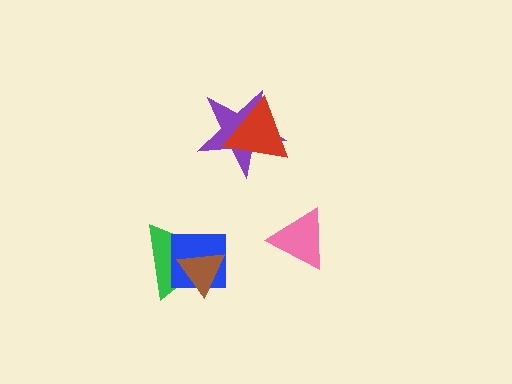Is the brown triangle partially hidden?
No, no other shape covers it.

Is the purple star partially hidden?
Yes, it is partially covered by another shape.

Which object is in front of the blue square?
The brown triangle is in front of the blue square.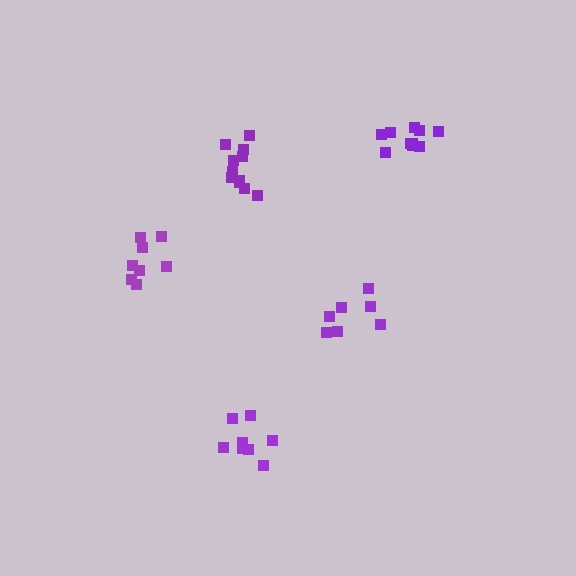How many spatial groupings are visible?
There are 5 spatial groupings.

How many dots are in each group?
Group 1: 11 dots, Group 2: 10 dots, Group 3: 7 dots, Group 4: 8 dots, Group 5: 8 dots (44 total).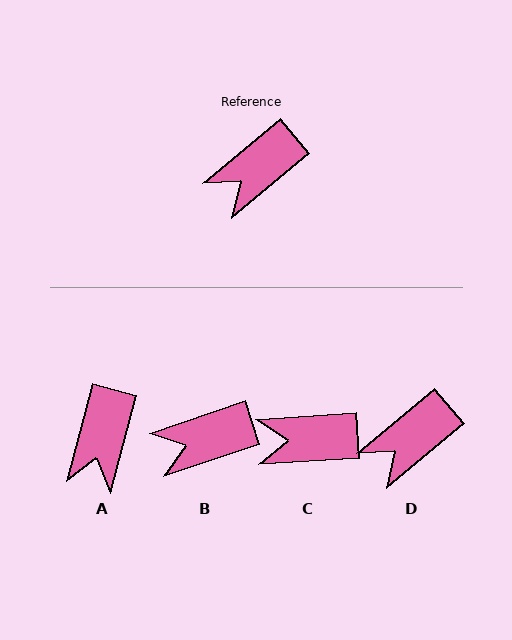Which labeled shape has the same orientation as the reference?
D.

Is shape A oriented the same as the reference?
No, it is off by about 35 degrees.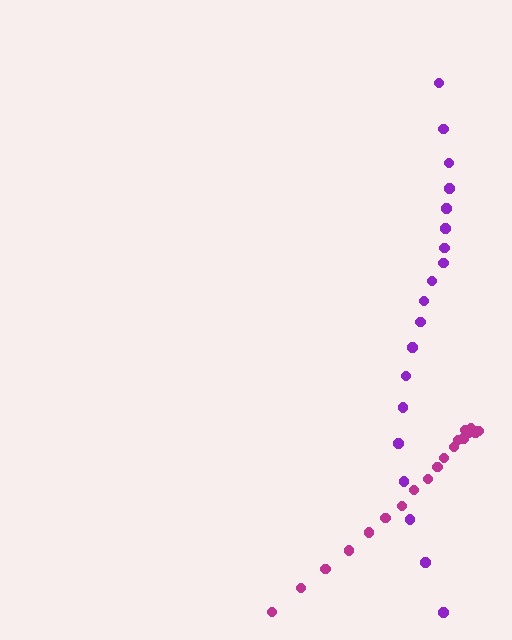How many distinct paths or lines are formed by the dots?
There are 2 distinct paths.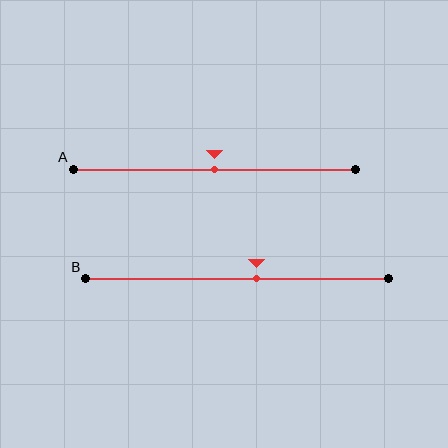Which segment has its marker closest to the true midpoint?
Segment A has its marker closest to the true midpoint.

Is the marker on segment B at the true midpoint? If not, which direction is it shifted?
No, the marker on segment B is shifted to the right by about 7% of the segment length.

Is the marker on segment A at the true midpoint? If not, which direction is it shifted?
Yes, the marker on segment A is at the true midpoint.